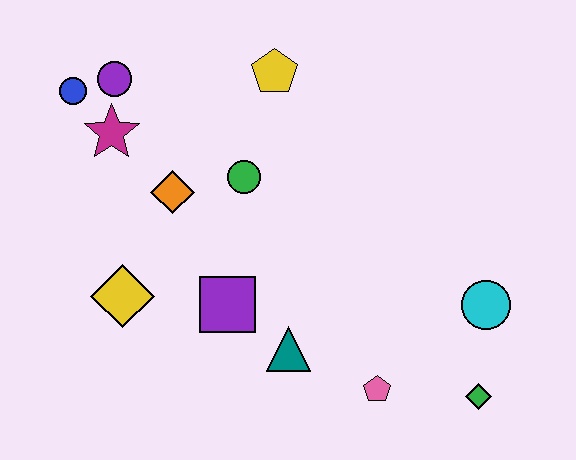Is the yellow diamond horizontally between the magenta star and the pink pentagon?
Yes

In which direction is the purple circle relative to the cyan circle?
The purple circle is to the left of the cyan circle.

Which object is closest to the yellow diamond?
The purple square is closest to the yellow diamond.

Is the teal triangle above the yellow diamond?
No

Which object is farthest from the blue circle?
The green diamond is farthest from the blue circle.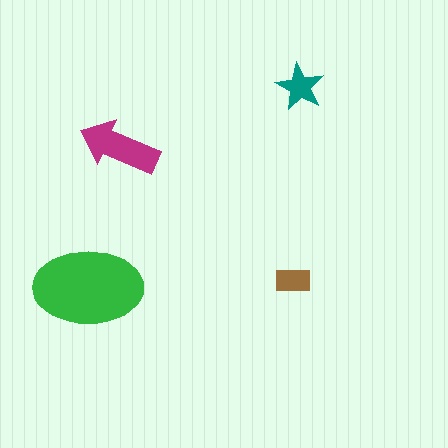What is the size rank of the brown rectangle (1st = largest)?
4th.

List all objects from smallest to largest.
The brown rectangle, the teal star, the magenta arrow, the green ellipse.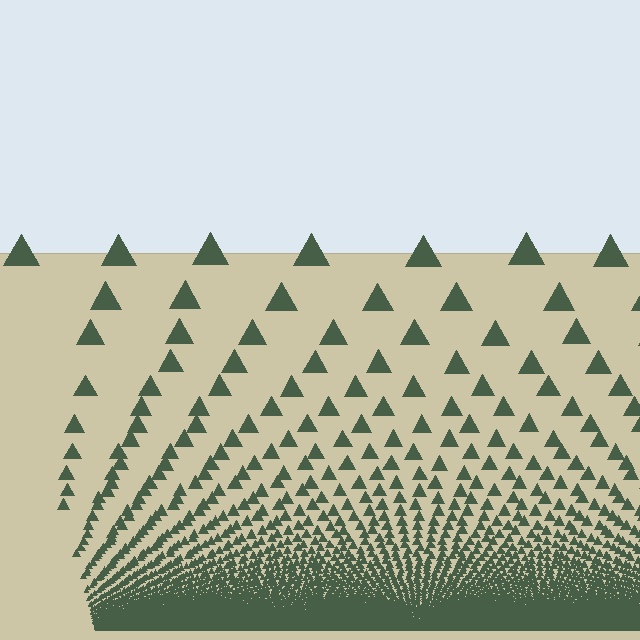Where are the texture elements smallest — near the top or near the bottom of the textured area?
Near the bottom.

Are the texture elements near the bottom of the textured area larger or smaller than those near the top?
Smaller. The gradient is inverted — elements near the bottom are smaller and denser.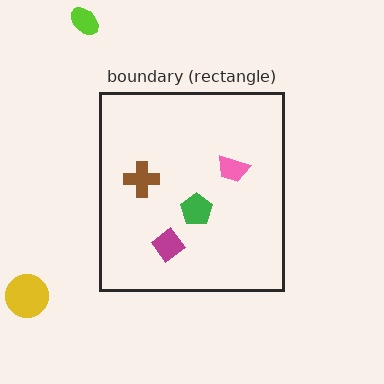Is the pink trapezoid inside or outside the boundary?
Inside.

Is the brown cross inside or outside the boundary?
Inside.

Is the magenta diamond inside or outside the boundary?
Inside.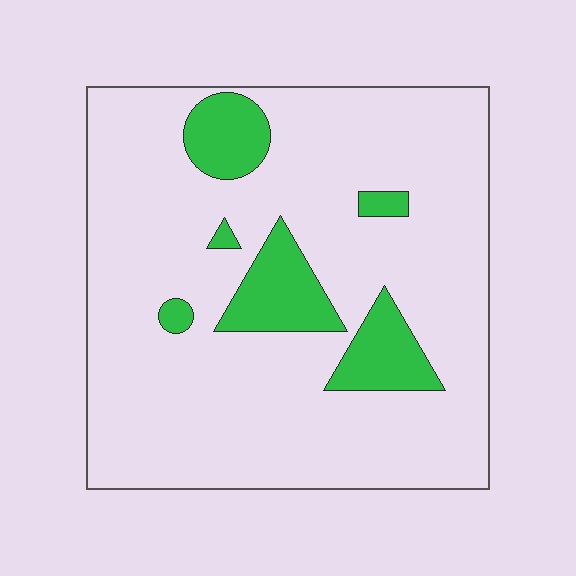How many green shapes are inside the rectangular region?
6.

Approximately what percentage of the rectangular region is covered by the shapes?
Approximately 15%.